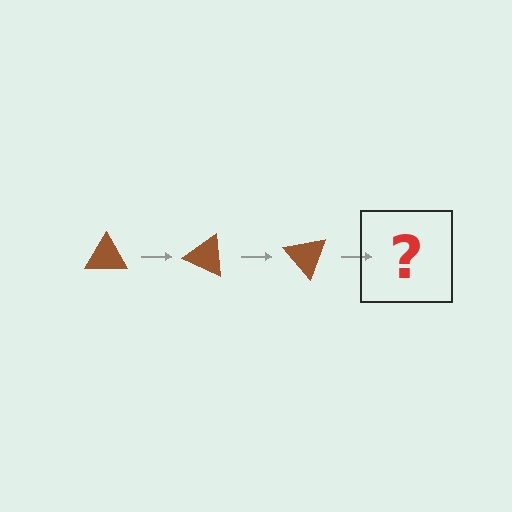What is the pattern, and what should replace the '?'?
The pattern is that the triangle rotates 25 degrees each step. The '?' should be a brown triangle rotated 75 degrees.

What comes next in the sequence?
The next element should be a brown triangle rotated 75 degrees.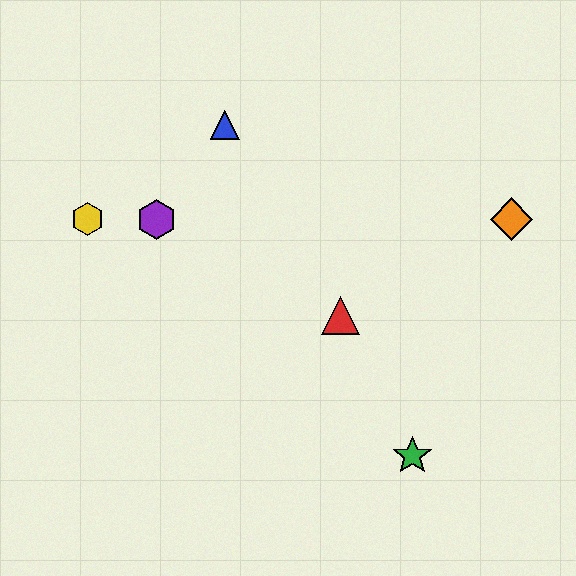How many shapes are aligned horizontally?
3 shapes (the yellow hexagon, the purple hexagon, the orange diamond) are aligned horizontally.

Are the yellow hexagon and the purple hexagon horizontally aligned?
Yes, both are at y≈219.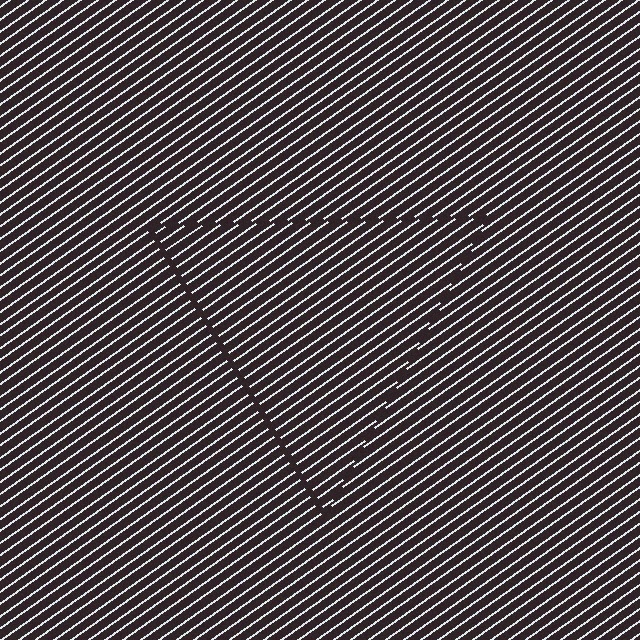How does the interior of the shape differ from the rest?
The interior of the shape contains the same grating, shifted by half a period — the contour is defined by the phase discontinuity where line-ends from the inner and outer gratings abut.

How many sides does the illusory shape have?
3 sides — the line-ends trace a triangle.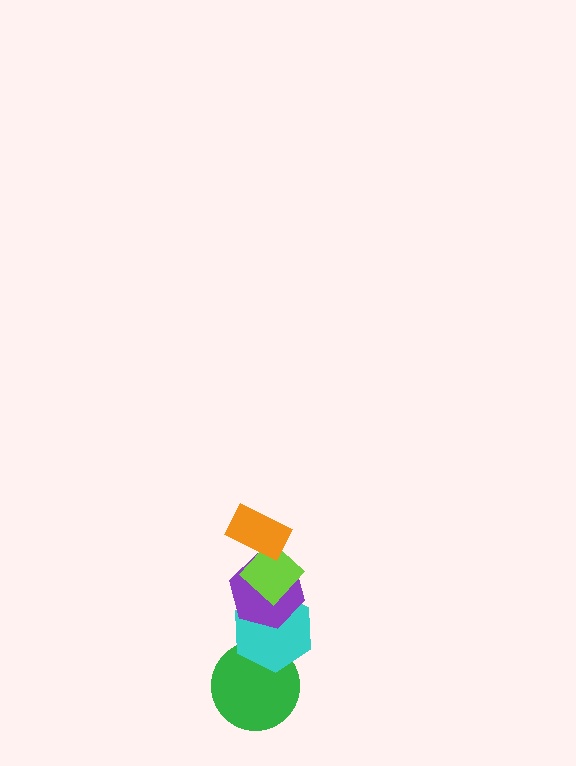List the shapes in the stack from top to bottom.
From top to bottom: the orange rectangle, the lime diamond, the purple hexagon, the cyan hexagon, the green circle.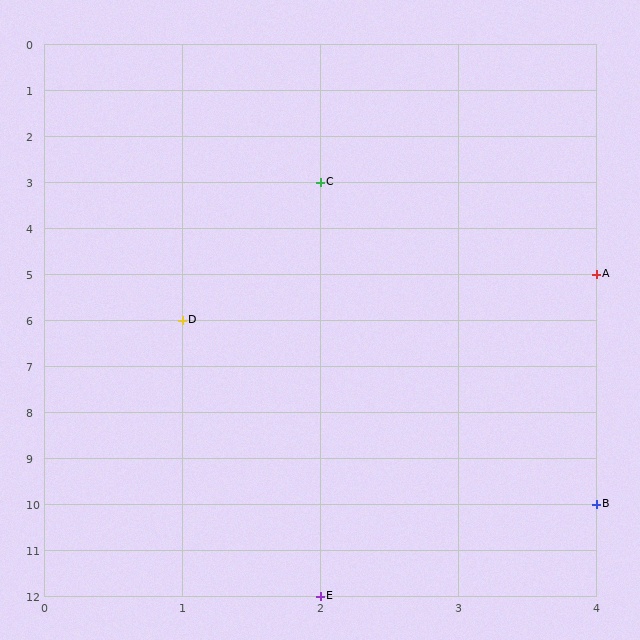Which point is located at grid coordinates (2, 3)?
Point C is at (2, 3).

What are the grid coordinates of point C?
Point C is at grid coordinates (2, 3).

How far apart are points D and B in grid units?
Points D and B are 3 columns and 4 rows apart (about 5.0 grid units diagonally).